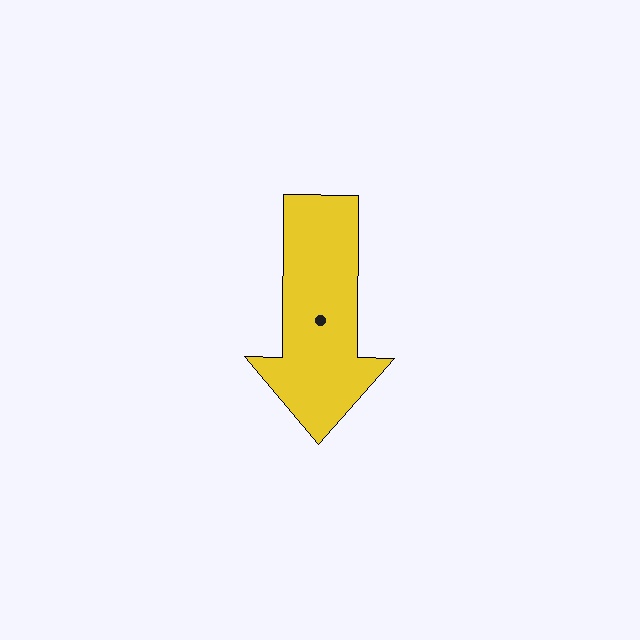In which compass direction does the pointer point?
South.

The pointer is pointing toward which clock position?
Roughly 6 o'clock.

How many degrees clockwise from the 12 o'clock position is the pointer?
Approximately 181 degrees.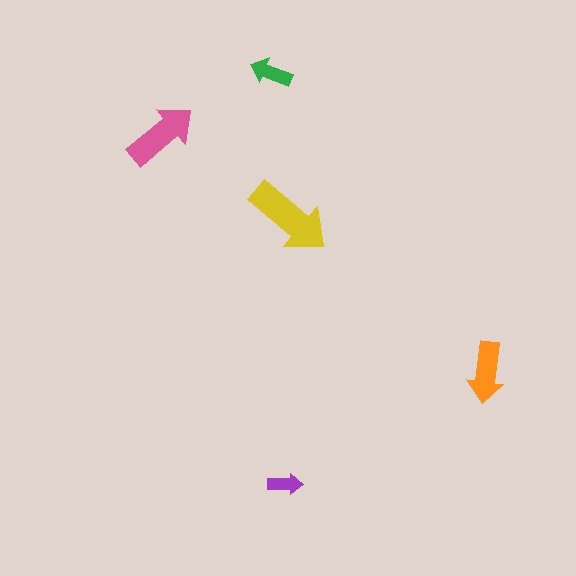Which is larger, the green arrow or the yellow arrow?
The yellow one.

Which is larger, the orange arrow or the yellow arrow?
The yellow one.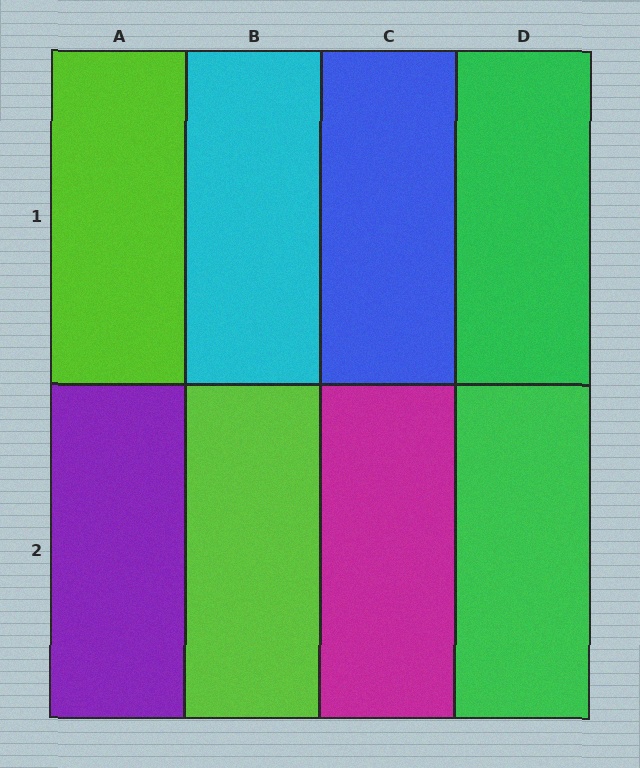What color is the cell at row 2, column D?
Green.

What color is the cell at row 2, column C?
Magenta.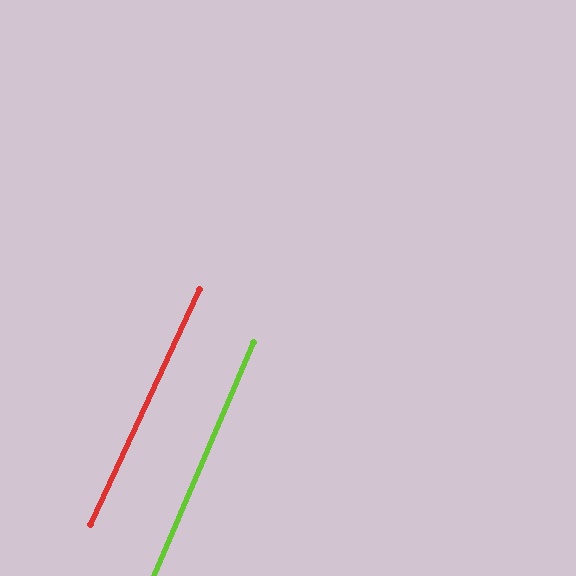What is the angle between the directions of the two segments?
Approximately 1 degree.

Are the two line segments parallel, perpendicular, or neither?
Parallel — their directions differ by only 1.5°.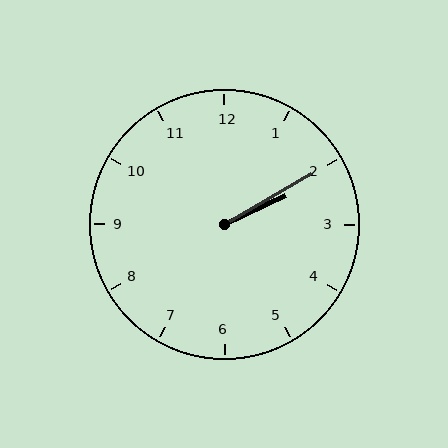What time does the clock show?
2:10.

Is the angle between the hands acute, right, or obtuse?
It is acute.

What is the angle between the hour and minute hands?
Approximately 5 degrees.